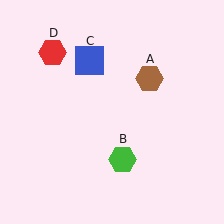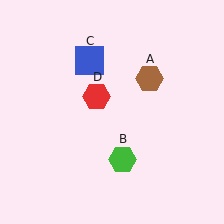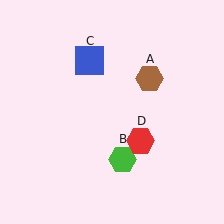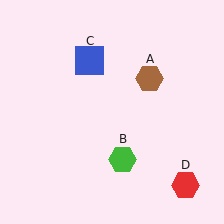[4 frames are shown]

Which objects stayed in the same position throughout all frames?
Brown hexagon (object A) and green hexagon (object B) and blue square (object C) remained stationary.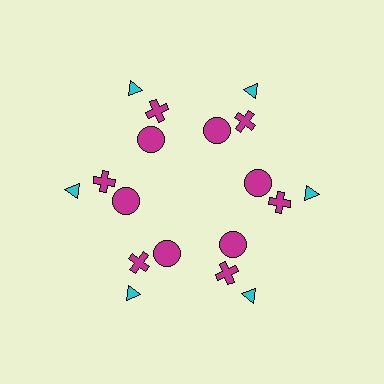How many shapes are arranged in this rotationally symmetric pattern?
There are 18 shapes, arranged in 6 groups of 3.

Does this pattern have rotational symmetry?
Yes, this pattern has 6-fold rotational symmetry. It looks the same after rotating 60 degrees around the center.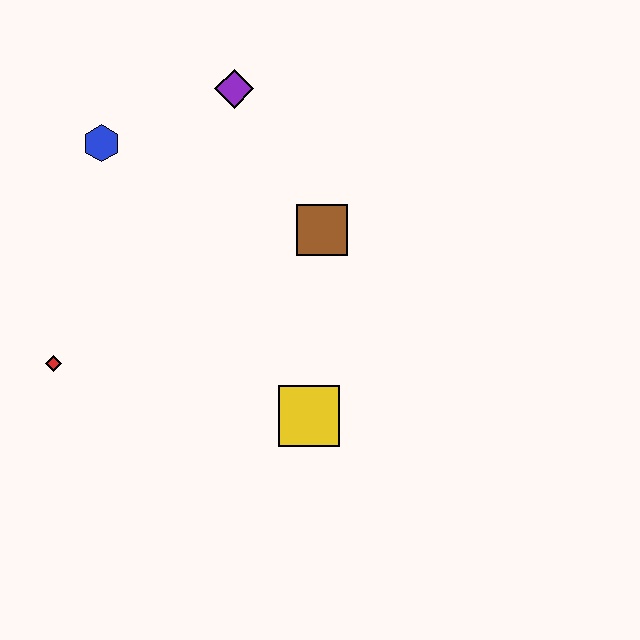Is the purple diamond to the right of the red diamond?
Yes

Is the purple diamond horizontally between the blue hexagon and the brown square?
Yes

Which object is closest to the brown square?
The purple diamond is closest to the brown square.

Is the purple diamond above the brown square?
Yes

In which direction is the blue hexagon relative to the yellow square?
The blue hexagon is above the yellow square.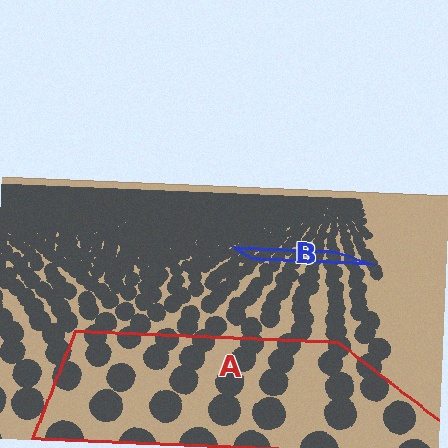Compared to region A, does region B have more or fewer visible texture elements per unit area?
Region B has more texture elements per unit area — they are packed more densely because it is farther away.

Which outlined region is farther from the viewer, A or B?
Region B is farther from the viewer — the texture elements inside it appear smaller and more densely packed.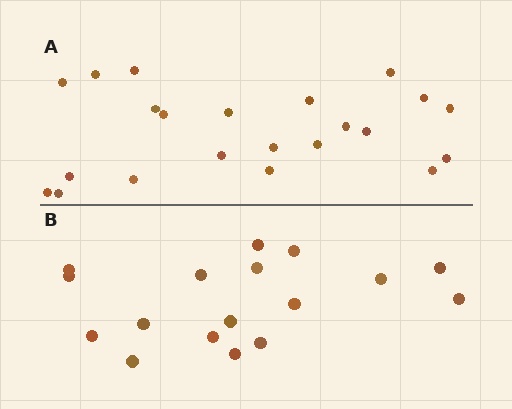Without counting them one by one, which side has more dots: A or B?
Region A (the top region) has more dots.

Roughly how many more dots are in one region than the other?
Region A has about 5 more dots than region B.